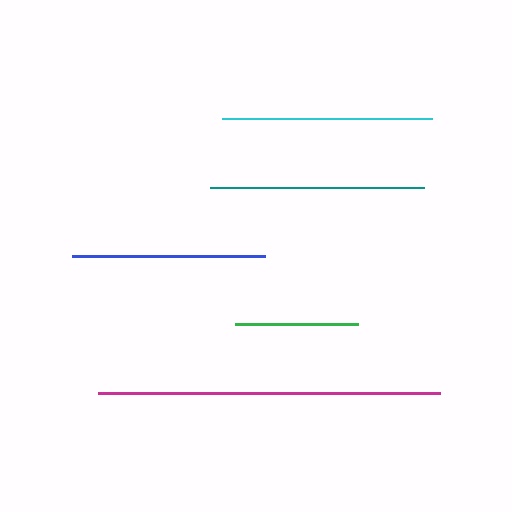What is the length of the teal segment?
The teal segment is approximately 213 pixels long.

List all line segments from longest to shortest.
From longest to shortest: magenta, teal, cyan, blue, green.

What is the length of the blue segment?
The blue segment is approximately 193 pixels long.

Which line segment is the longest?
The magenta line is the longest at approximately 341 pixels.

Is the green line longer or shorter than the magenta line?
The magenta line is longer than the green line.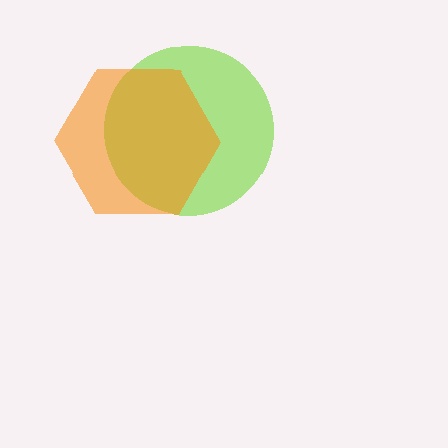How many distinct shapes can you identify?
There are 2 distinct shapes: a lime circle, an orange hexagon.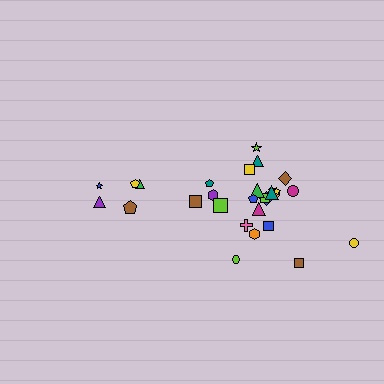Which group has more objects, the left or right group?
The right group.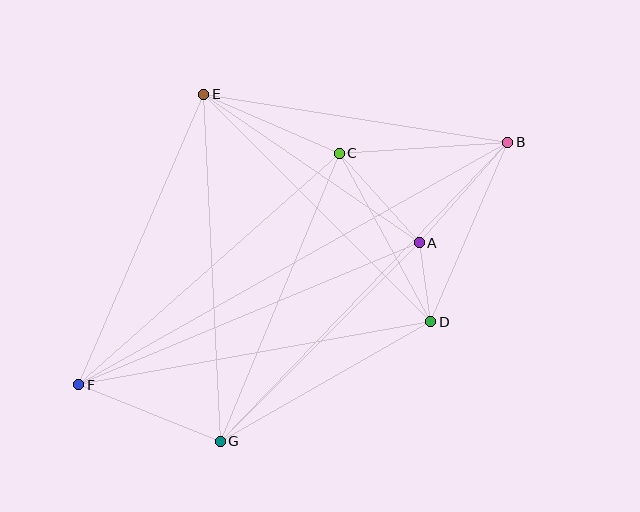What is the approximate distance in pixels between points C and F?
The distance between C and F is approximately 349 pixels.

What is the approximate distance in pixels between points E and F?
The distance between E and F is approximately 316 pixels.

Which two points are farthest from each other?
Points B and F are farthest from each other.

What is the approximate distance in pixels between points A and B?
The distance between A and B is approximately 134 pixels.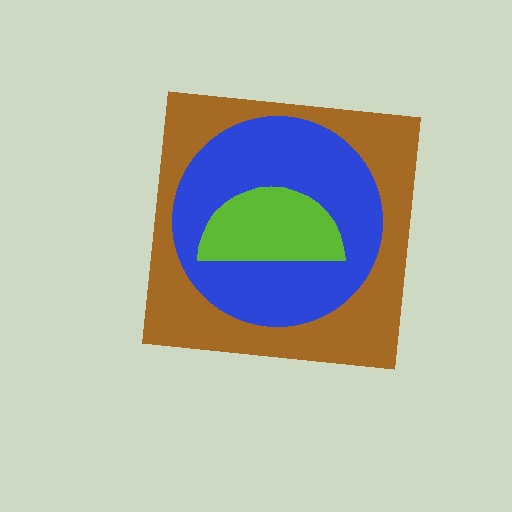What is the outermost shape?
The brown square.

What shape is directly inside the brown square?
The blue circle.